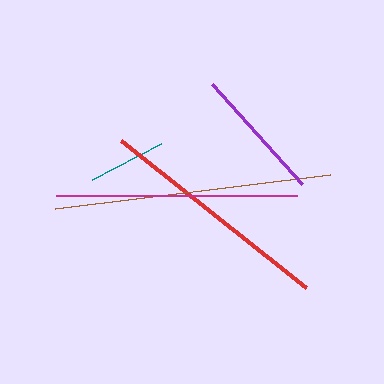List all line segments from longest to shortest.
From longest to shortest: brown, magenta, red, purple, teal.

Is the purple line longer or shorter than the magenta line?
The magenta line is longer than the purple line.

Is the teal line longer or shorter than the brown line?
The brown line is longer than the teal line.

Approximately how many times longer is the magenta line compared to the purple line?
The magenta line is approximately 1.8 times the length of the purple line.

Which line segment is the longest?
The brown line is the longest at approximately 277 pixels.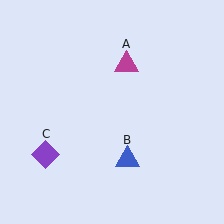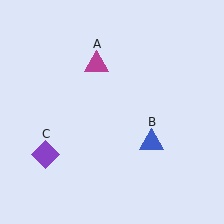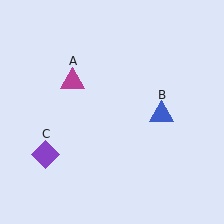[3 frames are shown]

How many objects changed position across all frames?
2 objects changed position: magenta triangle (object A), blue triangle (object B).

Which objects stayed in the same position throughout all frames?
Purple diamond (object C) remained stationary.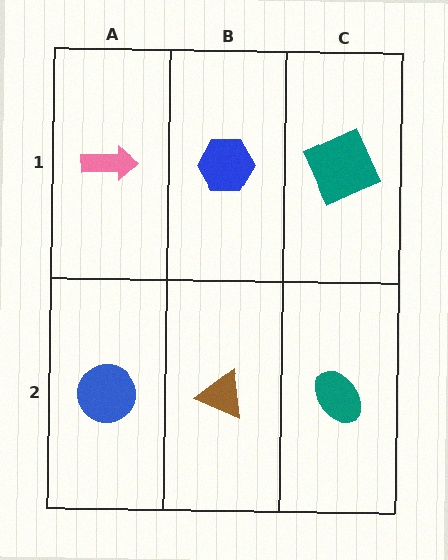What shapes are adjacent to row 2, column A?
A pink arrow (row 1, column A), a brown triangle (row 2, column B).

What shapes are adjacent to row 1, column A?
A blue circle (row 2, column A), a blue hexagon (row 1, column B).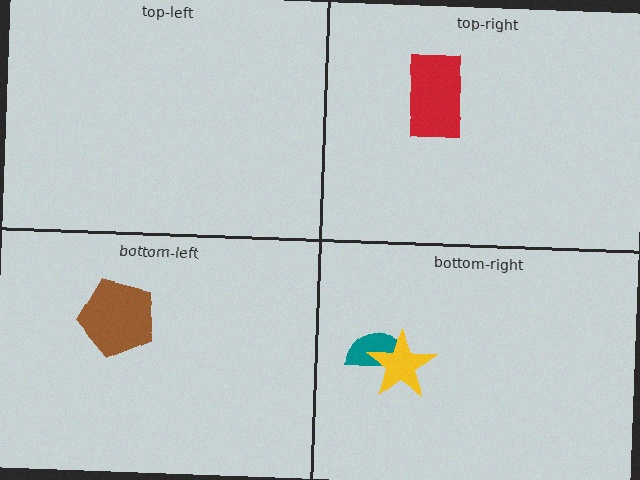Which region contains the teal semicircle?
The bottom-right region.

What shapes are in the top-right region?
The red rectangle.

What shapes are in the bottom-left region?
The brown pentagon.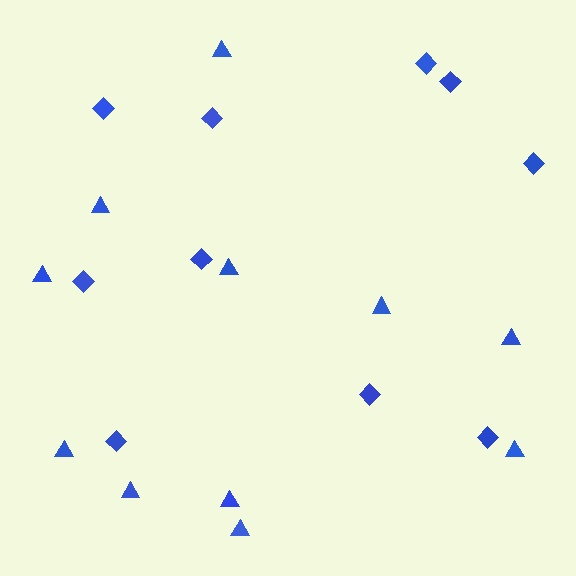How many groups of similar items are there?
There are 2 groups: one group of triangles (11) and one group of diamonds (10).